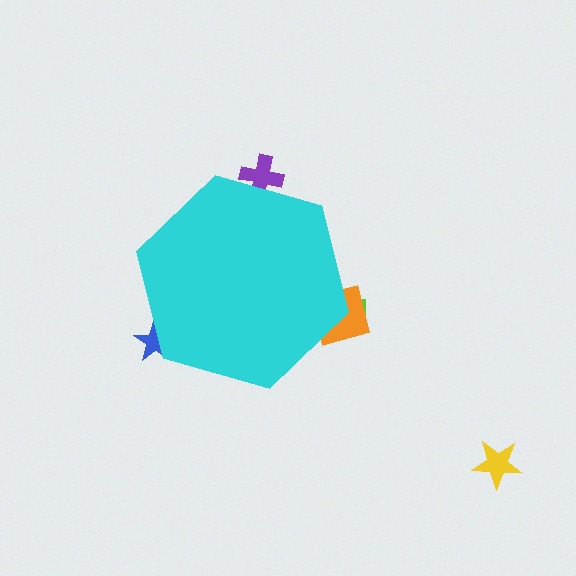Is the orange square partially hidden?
Yes, the orange square is partially hidden behind the cyan hexagon.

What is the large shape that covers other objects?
A cyan hexagon.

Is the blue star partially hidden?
Yes, the blue star is partially hidden behind the cyan hexagon.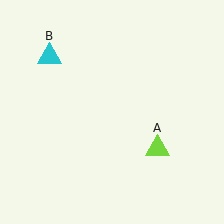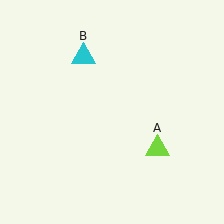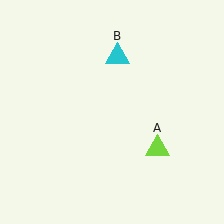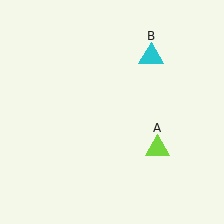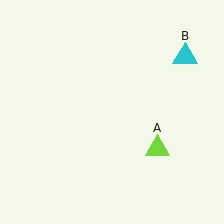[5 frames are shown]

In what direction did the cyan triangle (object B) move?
The cyan triangle (object B) moved right.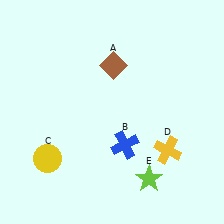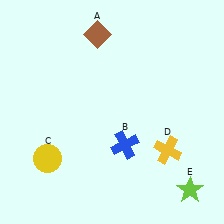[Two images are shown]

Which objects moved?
The objects that moved are: the brown diamond (A), the lime star (E).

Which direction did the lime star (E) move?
The lime star (E) moved right.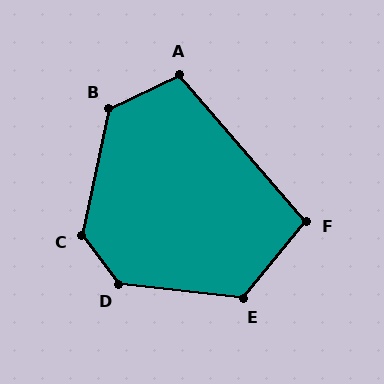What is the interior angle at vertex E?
Approximately 123 degrees (obtuse).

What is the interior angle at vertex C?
Approximately 132 degrees (obtuse).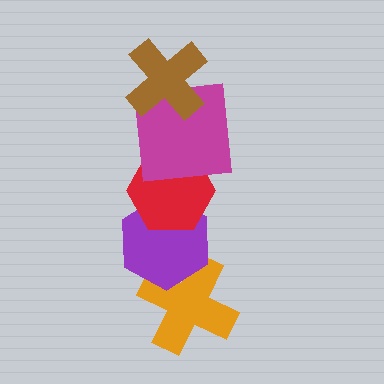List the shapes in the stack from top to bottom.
From top to bottom: the brown cross, the magenta square, the red hexagon, the purple hexagon, the orange cross.